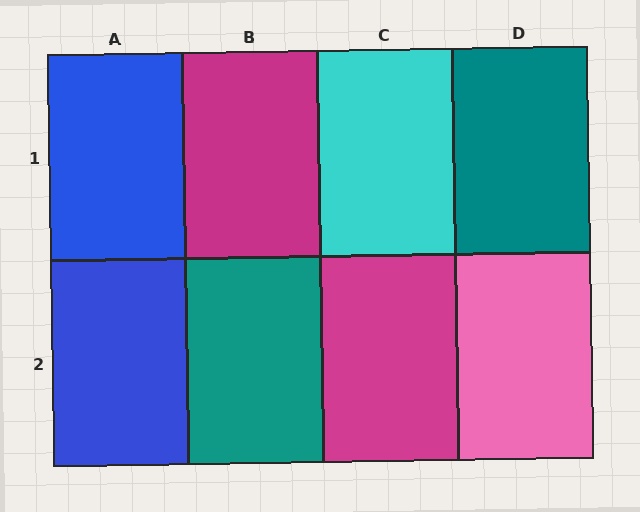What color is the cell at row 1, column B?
Magenta.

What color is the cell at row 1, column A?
Blue.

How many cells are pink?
1 cell is pink.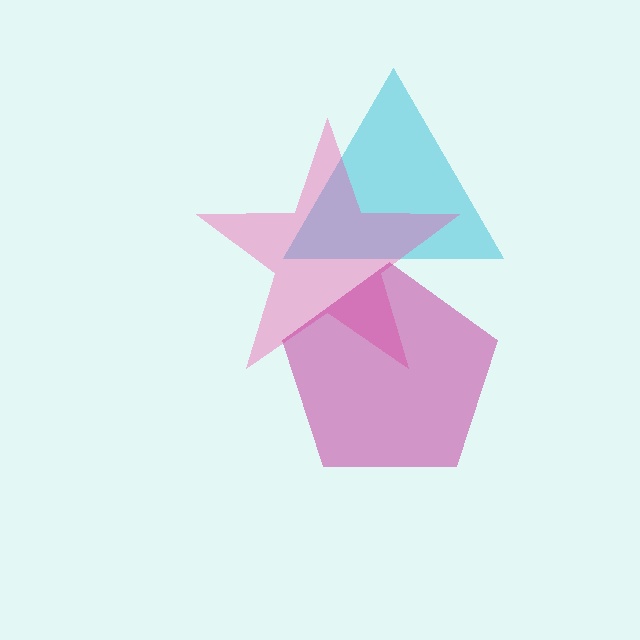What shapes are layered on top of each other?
The layered shapes are: a cyan triangle, a pink star, a magenta pentagon.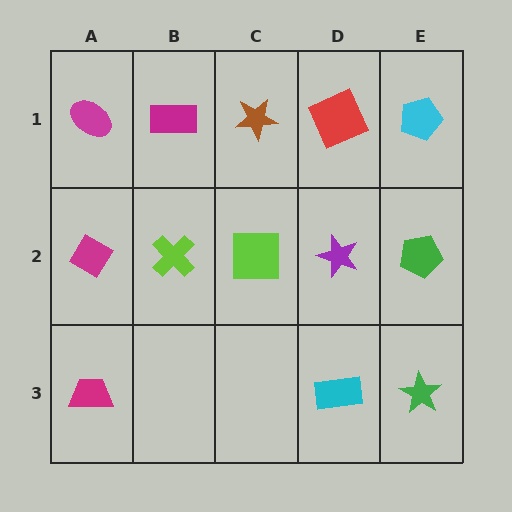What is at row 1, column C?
A brown star.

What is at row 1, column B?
A magenta rectangle.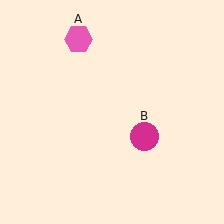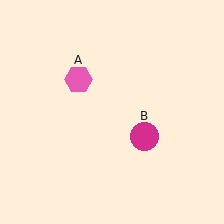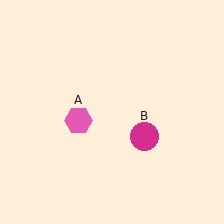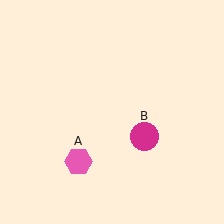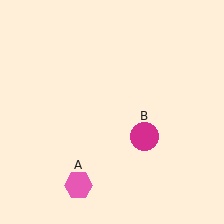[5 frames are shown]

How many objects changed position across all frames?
1 object changed position: pink hexagon (object A).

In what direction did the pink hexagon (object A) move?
The pink hexagon (object A) moved down.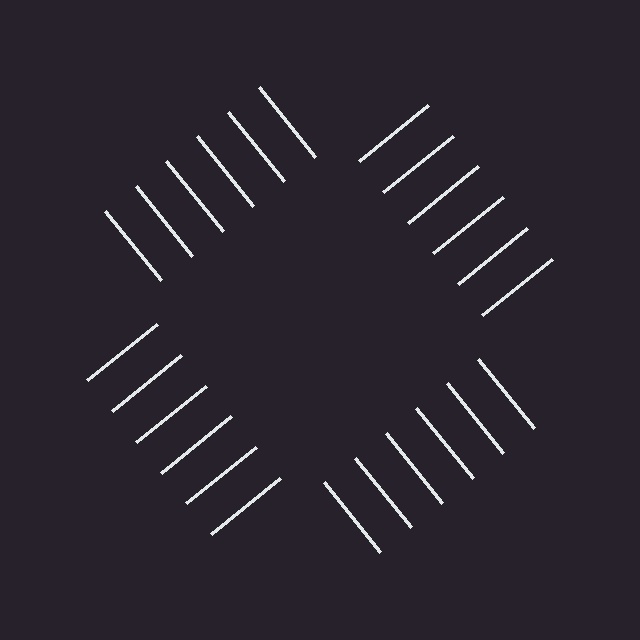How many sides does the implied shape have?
4 sides — the line-ends trace a square.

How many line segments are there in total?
24 — 6 along each of the 4 edges.